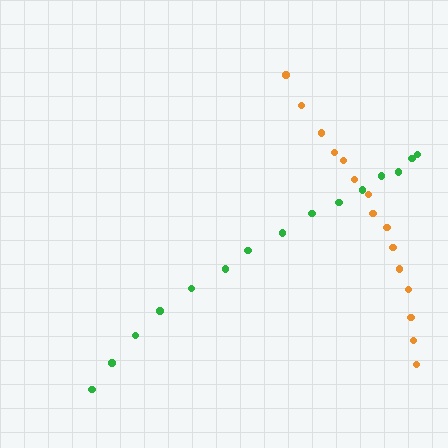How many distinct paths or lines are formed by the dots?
There are 2 distinct paths.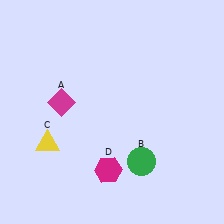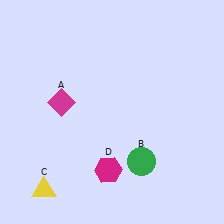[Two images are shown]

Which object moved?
The yellow triangle (C) moved down.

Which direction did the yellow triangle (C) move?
The yellow triangle (C) moved down.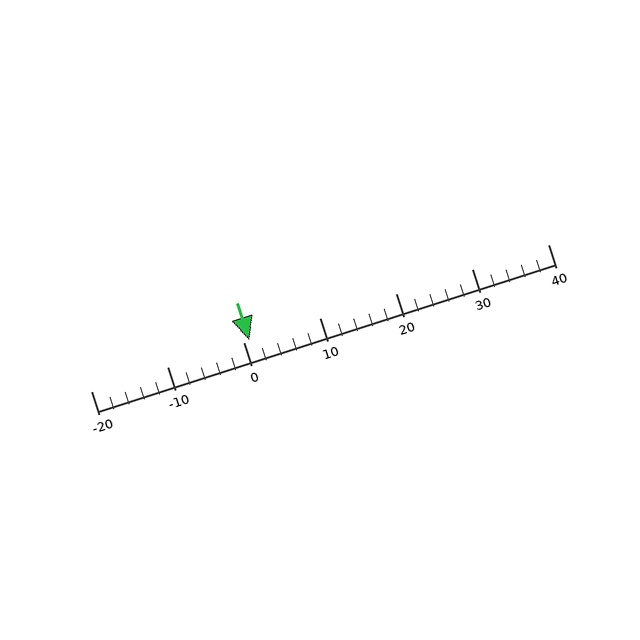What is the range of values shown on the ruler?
The ruler shows values from -20 to 40.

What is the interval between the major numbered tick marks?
The major tick marks are spaced 10 units apart.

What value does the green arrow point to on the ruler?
The green arrow points to approximately 1.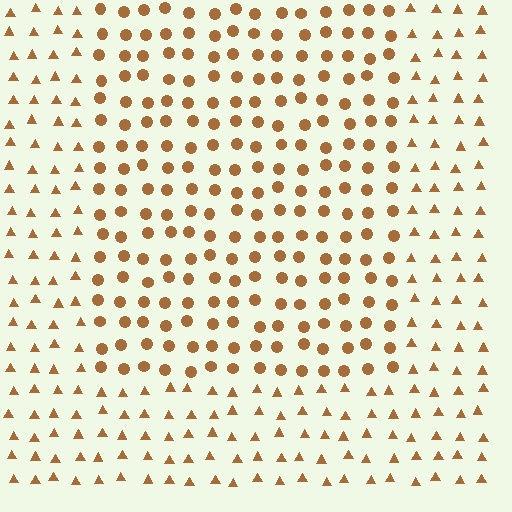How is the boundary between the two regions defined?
The boundary is defined by a change in element shape: circles inside vs. triangles outside. All elements share the same color and spacing.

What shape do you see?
I see a rectangle.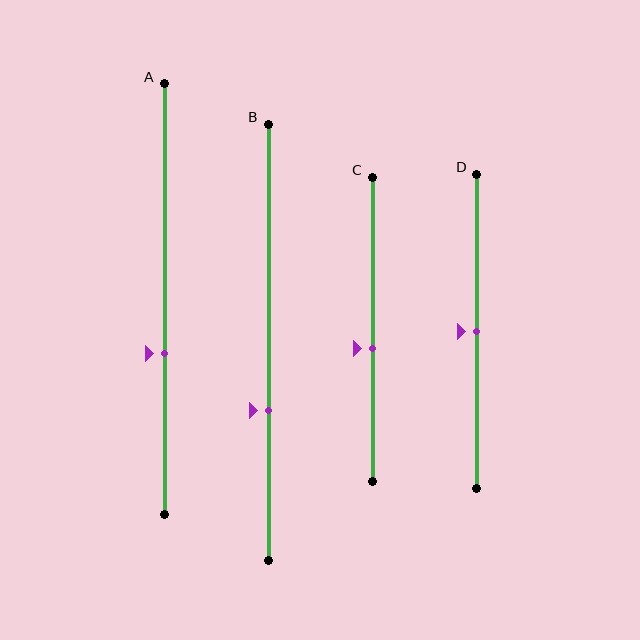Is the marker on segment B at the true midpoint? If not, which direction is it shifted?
No, the marker on segment B is shifted downward by about 16% of the segment length.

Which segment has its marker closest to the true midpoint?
Segment D has its marker closest to the true midpoint.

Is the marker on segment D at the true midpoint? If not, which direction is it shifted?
Yes, the marker on segment D is at the true midpoint.